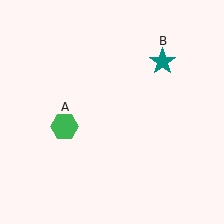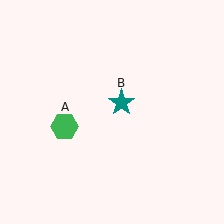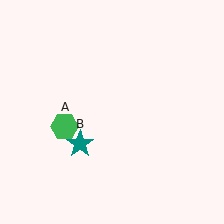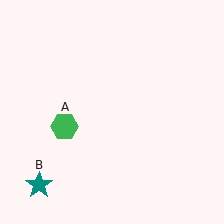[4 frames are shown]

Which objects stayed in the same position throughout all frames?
Green hexagon (object A) remained stationary.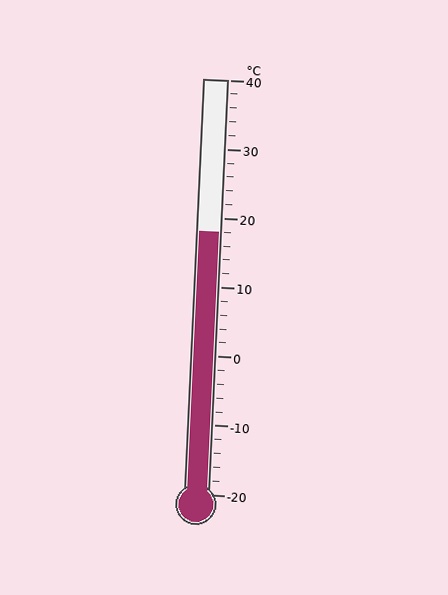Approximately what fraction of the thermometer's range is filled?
The thermometer is filled to approximately 65% of its range.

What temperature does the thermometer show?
The thermometer shows approximately 18°C.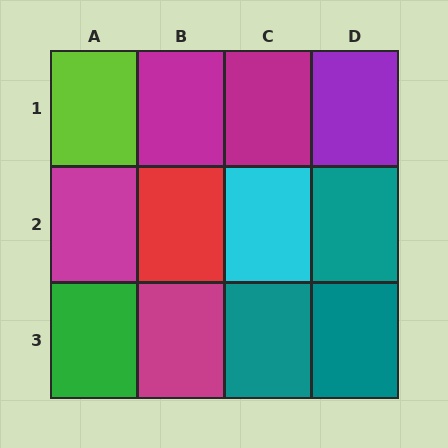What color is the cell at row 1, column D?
Purple.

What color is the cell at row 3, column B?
Magenta.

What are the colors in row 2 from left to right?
Magenta, red, cyan, teal.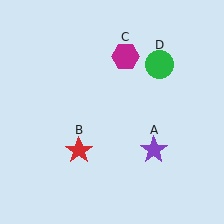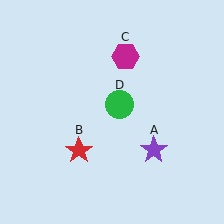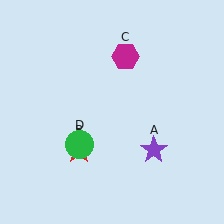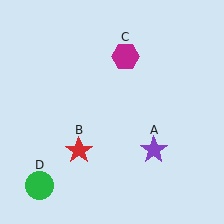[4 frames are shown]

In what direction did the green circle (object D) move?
The green circle (object D) moved down and to the left.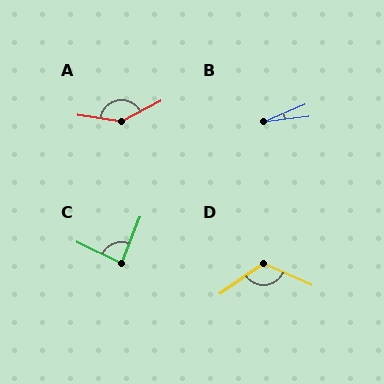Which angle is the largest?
A, at approximately 143 degrees.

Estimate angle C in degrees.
Approximately 86 degrees.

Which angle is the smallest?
B, at approximately 16 degrees.